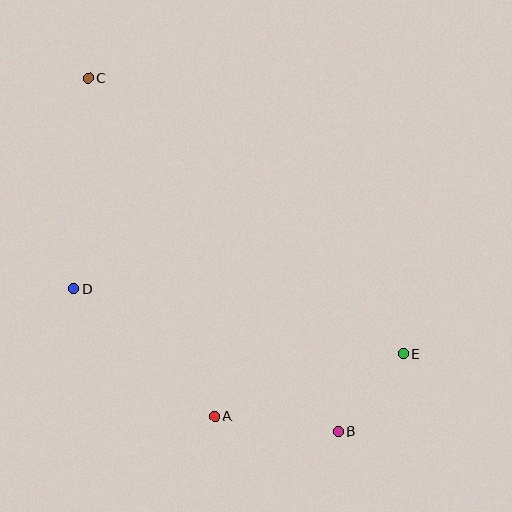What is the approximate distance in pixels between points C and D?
The distance between C and D is approximately 211 pixels.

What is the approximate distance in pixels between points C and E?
The distance between C and E is approximately 418 pixels.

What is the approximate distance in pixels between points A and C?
The distance between A and C is approximately 361 pixels.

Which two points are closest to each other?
Points B and E are closest to each other.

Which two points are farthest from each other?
Points B and C are farthest from each other.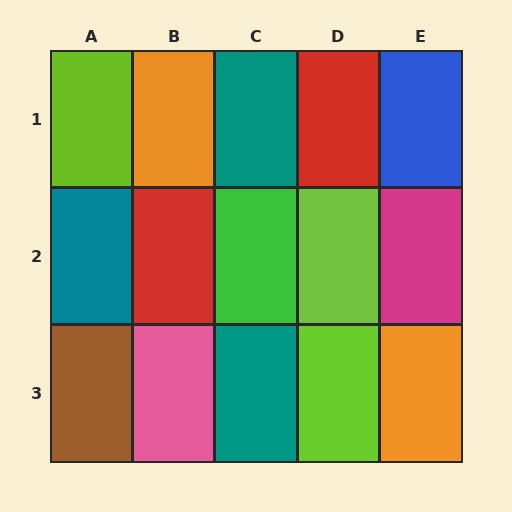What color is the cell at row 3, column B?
Pink.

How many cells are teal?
3 cells are teal.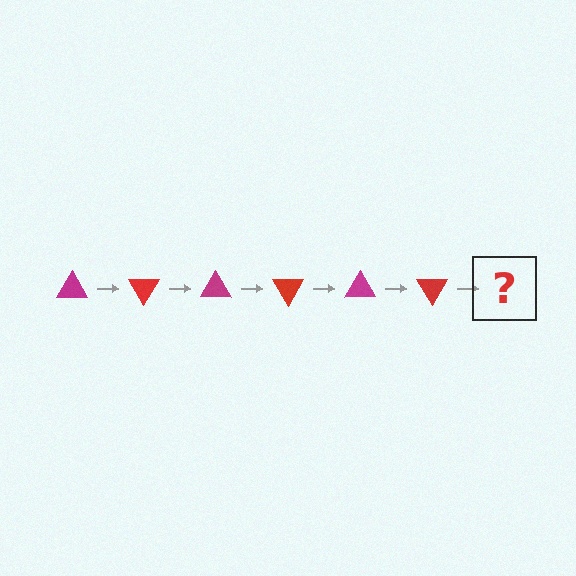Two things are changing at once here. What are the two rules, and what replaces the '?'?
The two rules are that it rotates 60 degrees each step and the color cycles through magenta and red. The '?' should be a magenta triangle, rotated 360 degrees from the start.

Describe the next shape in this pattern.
It should be a magenta triangle, rotated 360 degrees from the start.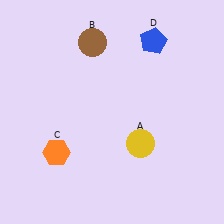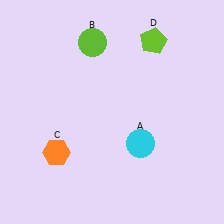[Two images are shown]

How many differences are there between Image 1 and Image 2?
There are 3 differences between the two images.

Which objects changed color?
A changed from yellow to cyan. B changed from brown to lime. D changed from blue to lime.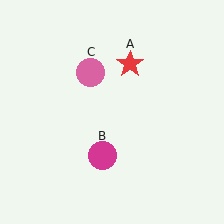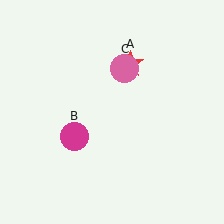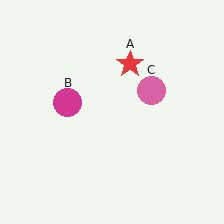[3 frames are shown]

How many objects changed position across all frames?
2 objects changed position: magenta circle (object B), pink circle (object C).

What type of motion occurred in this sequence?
The magenta circle (object B), pink circle (object C) rotated clockwise around the center of the scene.